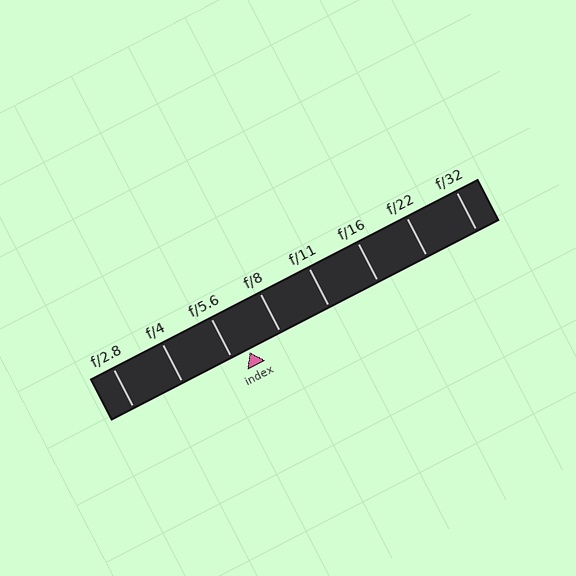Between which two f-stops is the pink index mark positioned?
The index mark is between f/5.6 and f/8.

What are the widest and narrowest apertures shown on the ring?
The widest aperture shown is f/2.8 and the narrowest is f/32.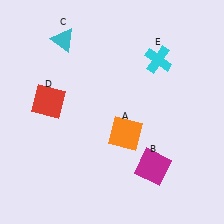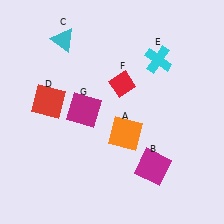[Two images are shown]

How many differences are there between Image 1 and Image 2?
There are 2 differences between the two images.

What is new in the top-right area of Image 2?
A red diamond (F) was added in the top-right area of Image 2.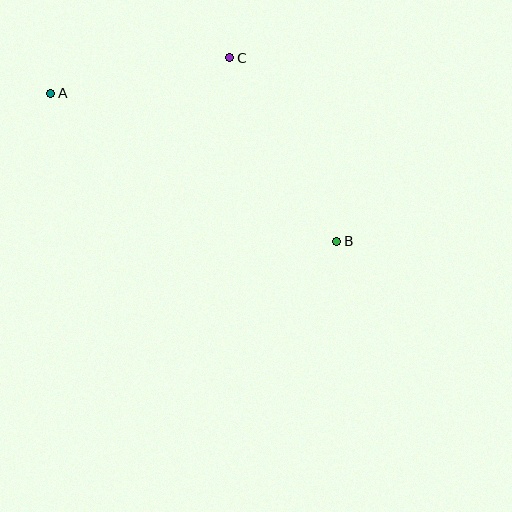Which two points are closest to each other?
Points A and C are closest to each other.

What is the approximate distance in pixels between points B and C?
The distance between B and C is approximately 212 pixels.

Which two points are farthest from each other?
Points A and B are farthest from each other.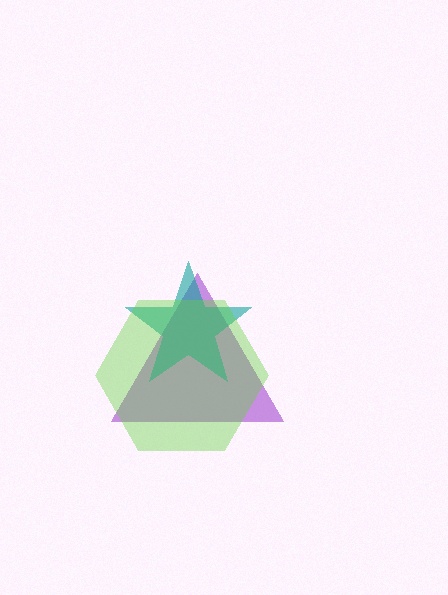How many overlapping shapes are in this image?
There are 3 overlapping shapes in the image.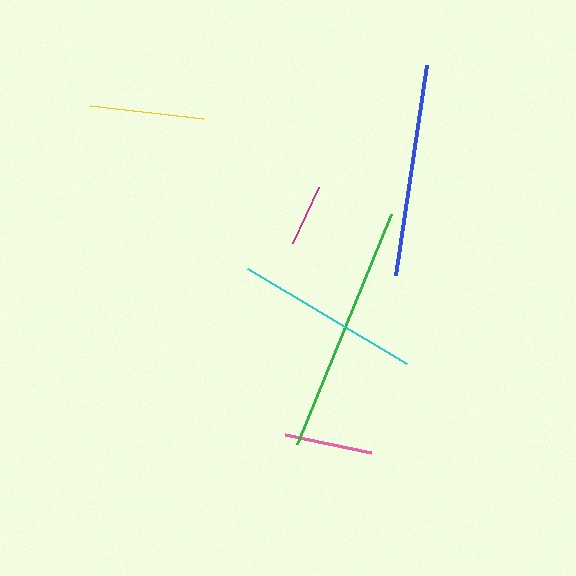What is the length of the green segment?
The green segment is approximately 249 pixels long.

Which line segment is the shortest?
The magenta line is the shortest at approximately 61 pixels.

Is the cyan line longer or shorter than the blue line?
The blue line is longer than the cyan line.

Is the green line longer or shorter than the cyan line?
The green line is longer than the cyan line.